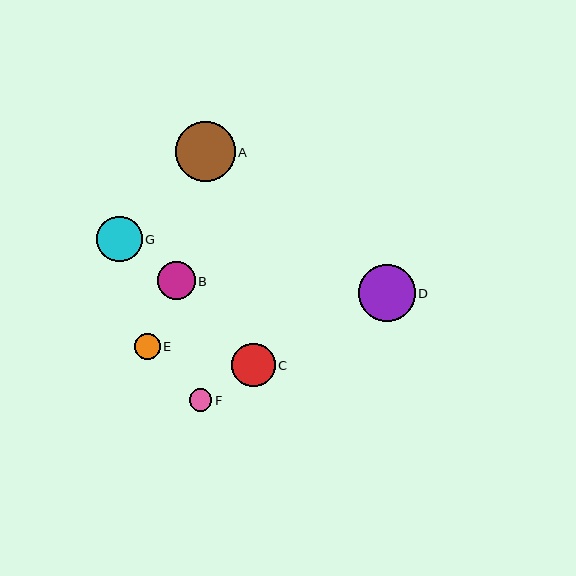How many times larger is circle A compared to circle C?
Circle A is approximately 1.4 times the size of circle C.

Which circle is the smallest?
Circle F is the smallest with a size of approximately 23 pixels.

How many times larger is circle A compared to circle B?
Circle A is approximately 1.6 times the size of circle B.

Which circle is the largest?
Circle A is the largest with a size of approximately 60 pixels.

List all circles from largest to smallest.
From largest to smallest: A, D, G, C, B, E, F.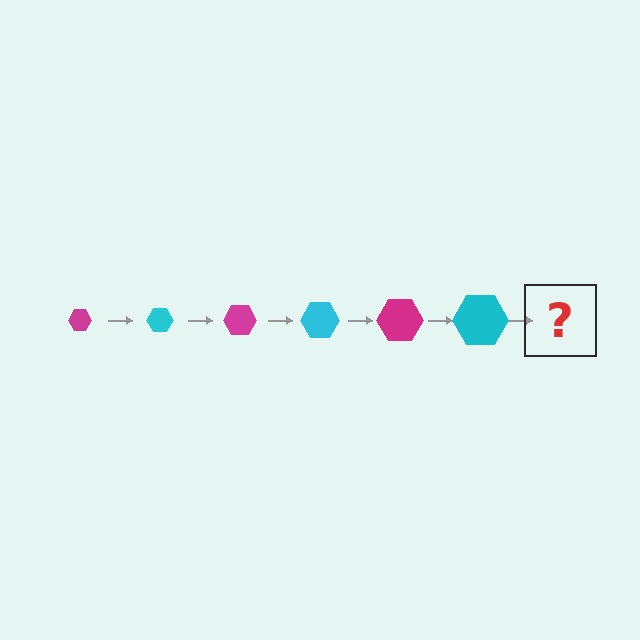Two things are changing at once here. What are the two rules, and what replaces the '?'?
The two rules are that the hexagon grows larger each step and the color cycles through magenta and cyan. The '?' should be a magenta hexagon, larger than the previous one.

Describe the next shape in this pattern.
It should be a magenta hexagon, larger than the previous one.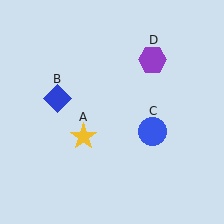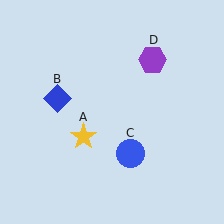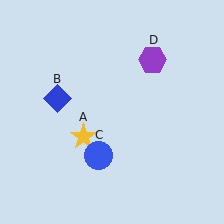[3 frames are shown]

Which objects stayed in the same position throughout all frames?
Yellow star (object A) and blue diamond (object B) and purple hexagon (object D) remained stationary.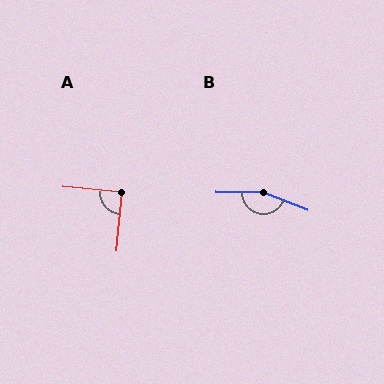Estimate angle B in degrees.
Approximately 160 degrees.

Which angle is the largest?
B, at approximately 160 degrees.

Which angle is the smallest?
A, at approximately 90 degrees.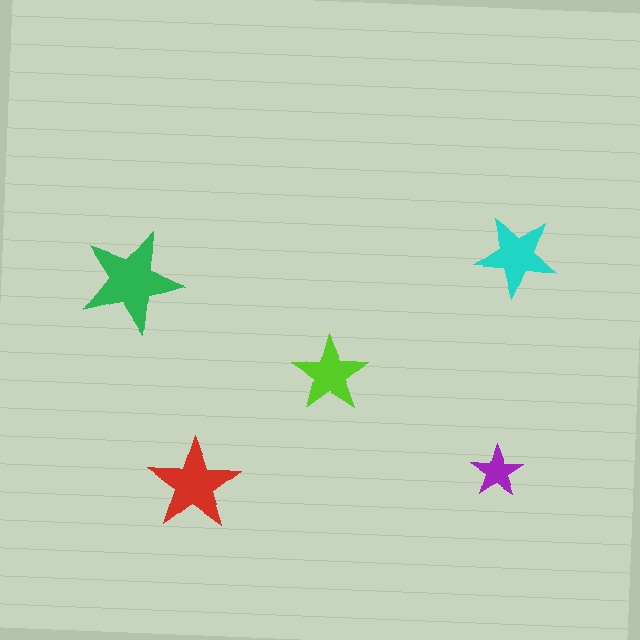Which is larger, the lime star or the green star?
The green one.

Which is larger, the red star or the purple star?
The red one.